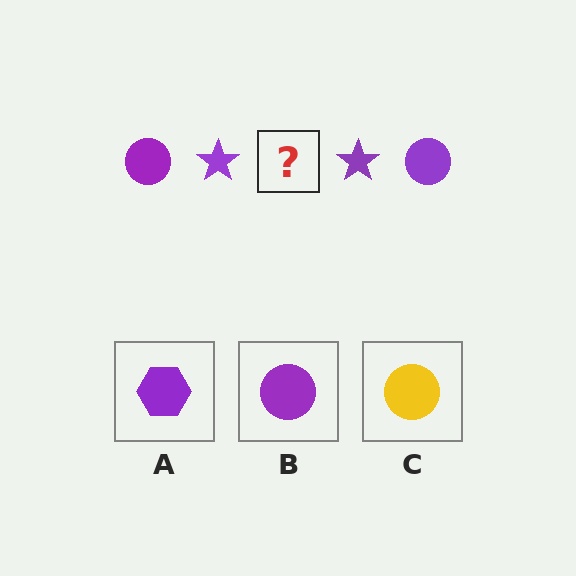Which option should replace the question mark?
Option B.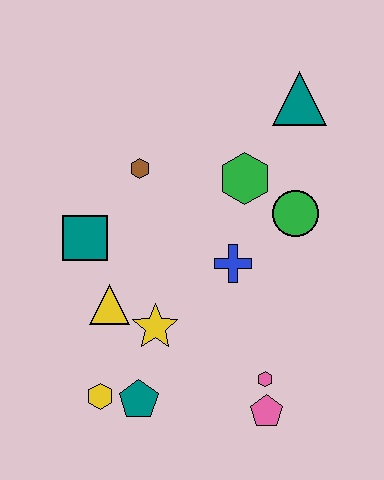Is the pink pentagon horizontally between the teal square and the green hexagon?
No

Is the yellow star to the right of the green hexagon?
No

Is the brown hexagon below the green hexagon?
No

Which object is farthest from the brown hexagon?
The pink pentagon is farthest from the brown hexagon.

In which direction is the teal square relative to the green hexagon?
The teal square is to the left of the green hexagon.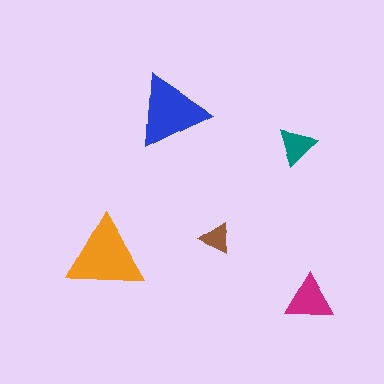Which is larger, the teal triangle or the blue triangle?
The blue one.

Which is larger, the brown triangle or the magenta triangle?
The magenta one.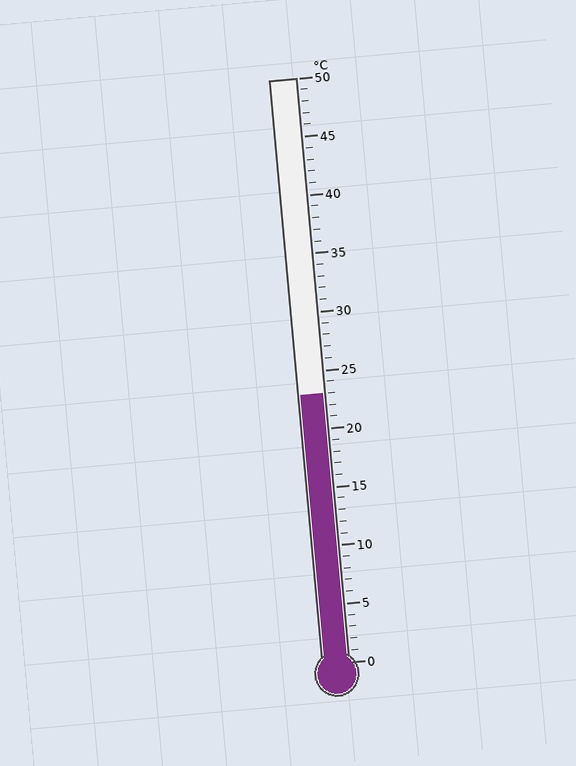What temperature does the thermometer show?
The thermometer shows approximately 23°C.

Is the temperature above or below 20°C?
The temperature is above 20°C.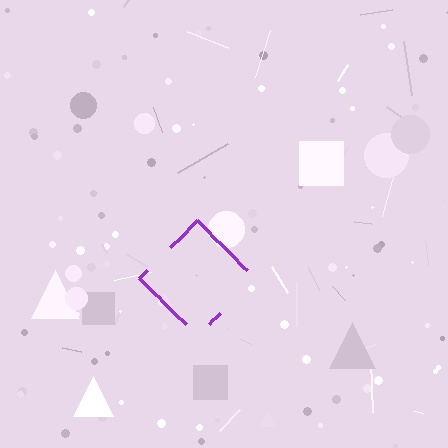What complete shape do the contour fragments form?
The contour fragments form a diamond.